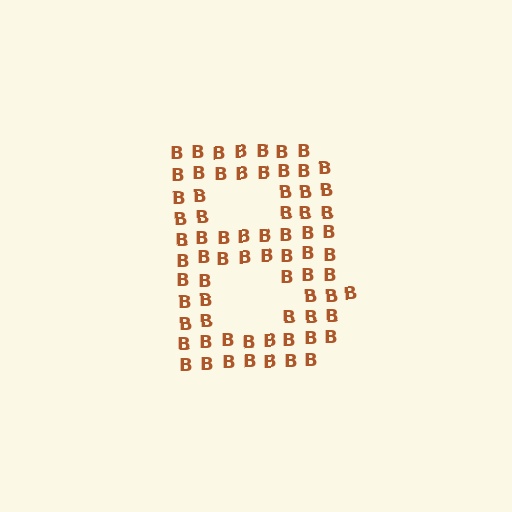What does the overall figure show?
The overall figure shows the letter B.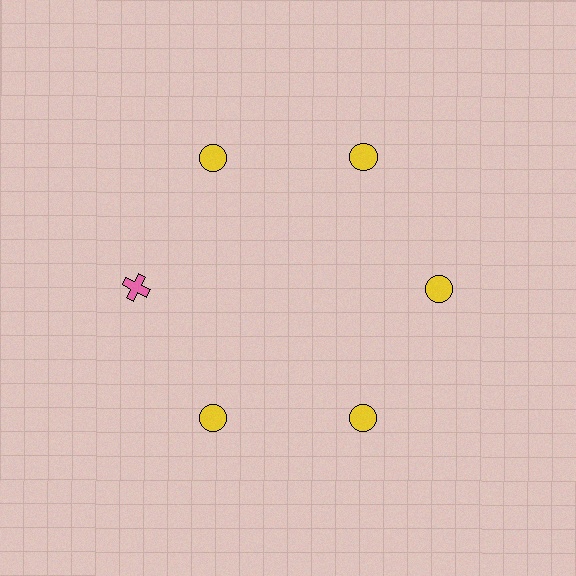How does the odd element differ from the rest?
It differs in both color (pink instead of yellow) and shape (cross instead of circle).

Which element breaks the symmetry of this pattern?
The pink cross at roughly the 9 o'clock position breaks the symmetry. All other shapes are yellow circles.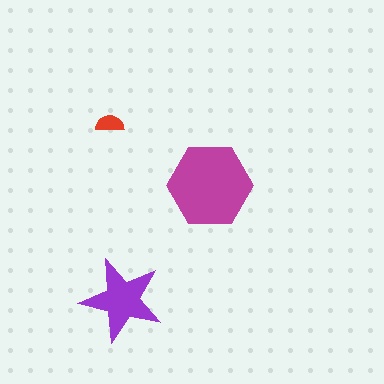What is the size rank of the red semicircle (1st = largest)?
3rd.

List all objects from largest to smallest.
The magenta hexagon, the purple star, the red semicircle.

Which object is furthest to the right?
The magenta hexagon is rightmost.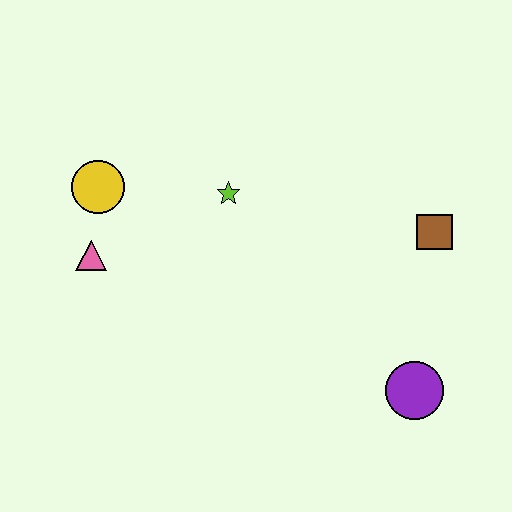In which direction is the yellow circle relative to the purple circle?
The yellow circle is to the left of the purple circle.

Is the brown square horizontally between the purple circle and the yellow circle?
No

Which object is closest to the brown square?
The purple circle is closest to the brown square.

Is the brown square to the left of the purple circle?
No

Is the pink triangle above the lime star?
No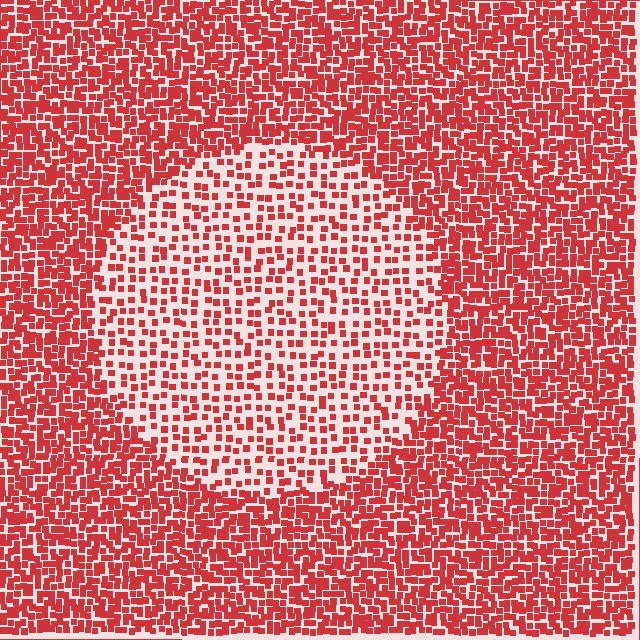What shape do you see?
I see a circle.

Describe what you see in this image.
The image contains small red elements arranged at two different densities. A circle-shaped region is visible where the elements are less densely packed than the surrounding area.